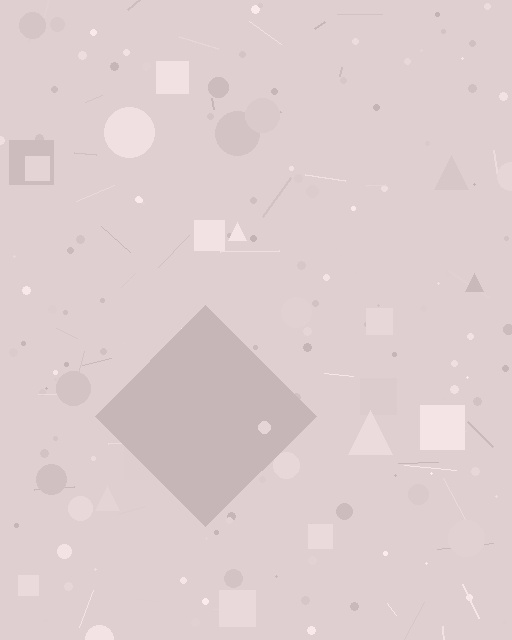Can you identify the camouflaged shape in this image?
The camouflaged shape is a diamond.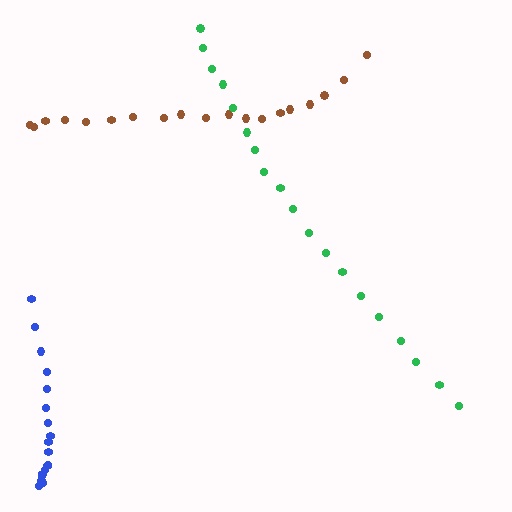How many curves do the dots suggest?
There are 3 distinct paths.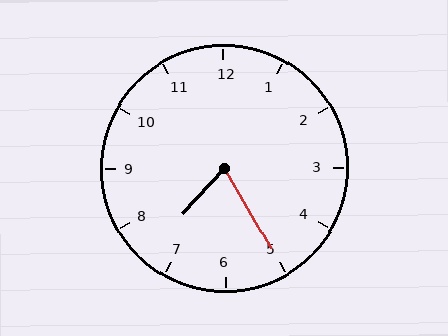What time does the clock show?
7:25.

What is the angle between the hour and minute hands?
Approximately 72 degrees.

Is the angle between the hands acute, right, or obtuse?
It is acute.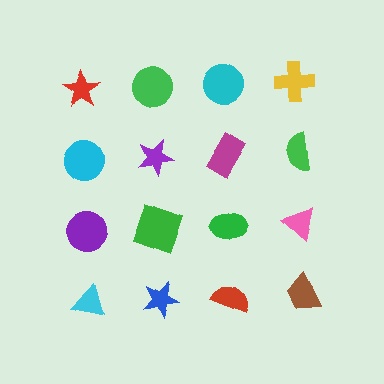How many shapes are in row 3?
4 shapes.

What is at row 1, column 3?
A cyan circle.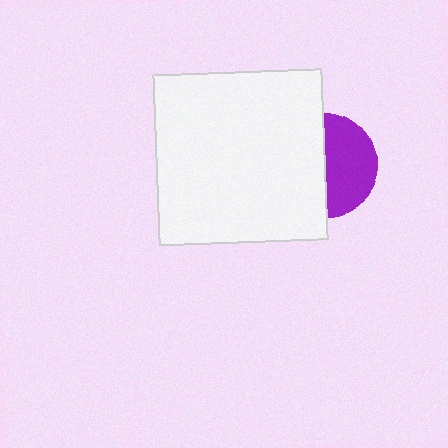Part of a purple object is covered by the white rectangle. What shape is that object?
It is a circle.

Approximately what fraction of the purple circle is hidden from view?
Roughly 50% of the purple circle is hidden behind the white rectangle.